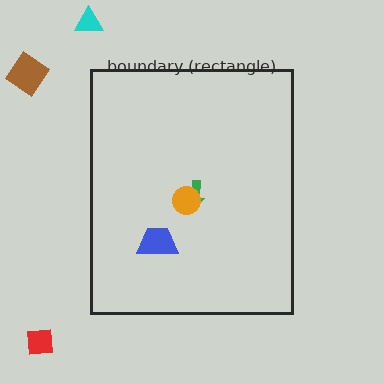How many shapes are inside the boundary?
3 inside, 3 outside.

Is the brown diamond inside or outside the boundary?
Outside.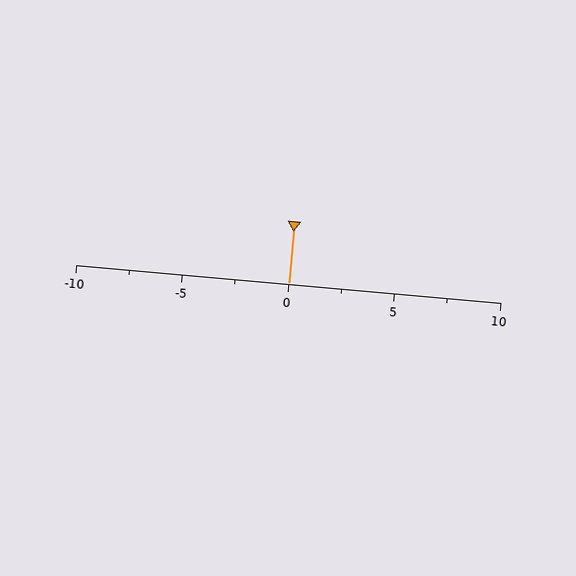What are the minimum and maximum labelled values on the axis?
The axis runs from -10 to 10.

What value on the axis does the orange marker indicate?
The marker indicates approximately 0.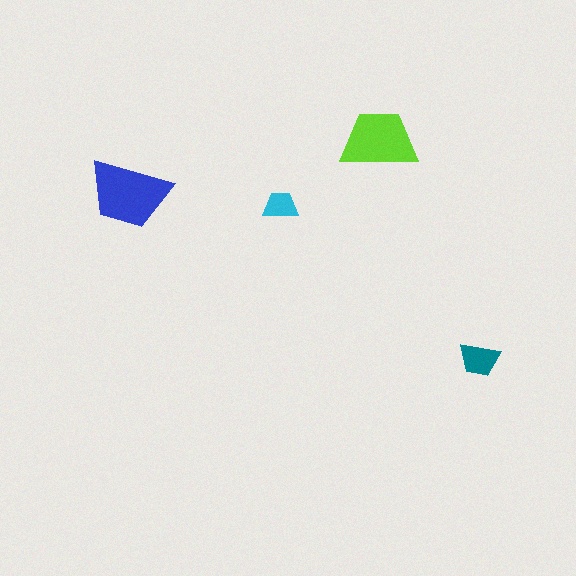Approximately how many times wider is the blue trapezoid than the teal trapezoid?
About 2 times wider.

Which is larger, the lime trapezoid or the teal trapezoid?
The lime one.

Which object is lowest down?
The teal trapezoid is bottommost.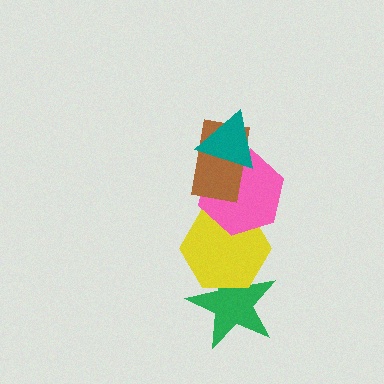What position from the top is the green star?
The green star is 5th from the top.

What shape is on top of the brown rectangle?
The teal triangle is on top of the brown rectangle.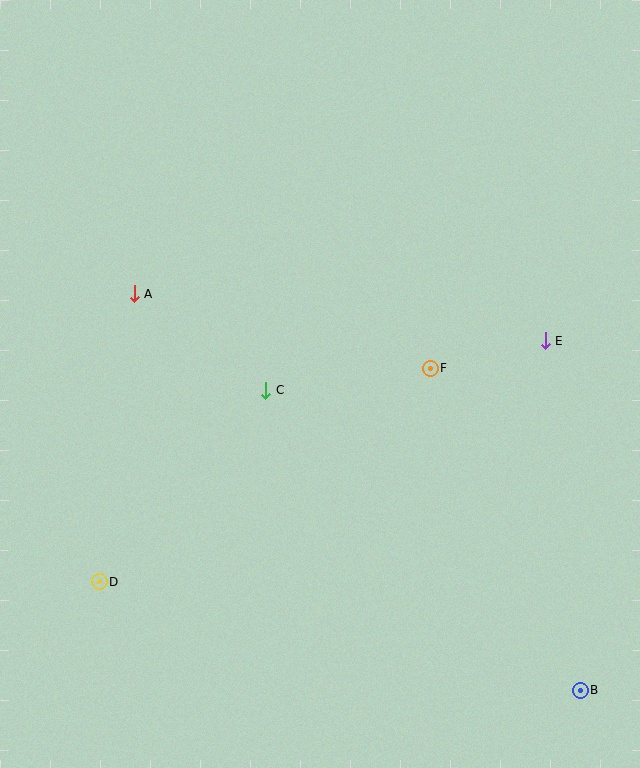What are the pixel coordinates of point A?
Point A is at (134, 294).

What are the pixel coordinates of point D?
Point D is at (99, 582).